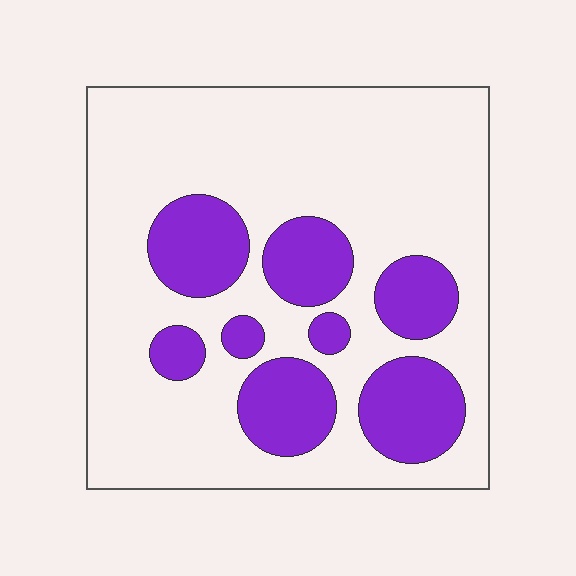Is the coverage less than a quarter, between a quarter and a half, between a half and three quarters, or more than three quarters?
Between a quarter and a half.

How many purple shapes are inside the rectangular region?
8.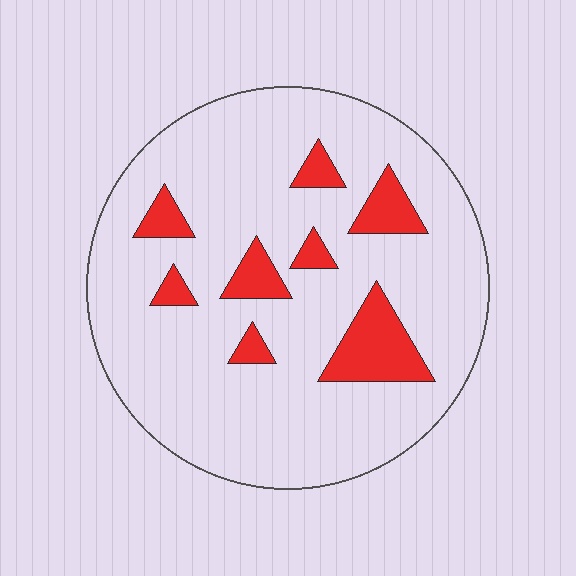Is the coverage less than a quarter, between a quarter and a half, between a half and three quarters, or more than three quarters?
Less than a quarter.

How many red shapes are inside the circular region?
8.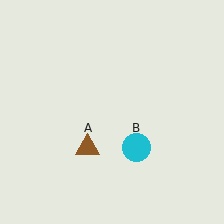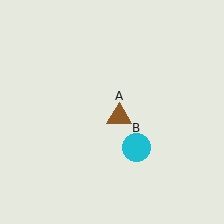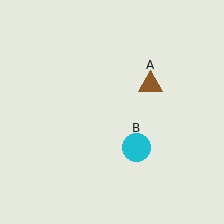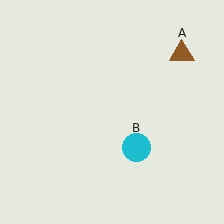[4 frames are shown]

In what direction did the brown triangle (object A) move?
The brown triangle (object A) moved up and to the right.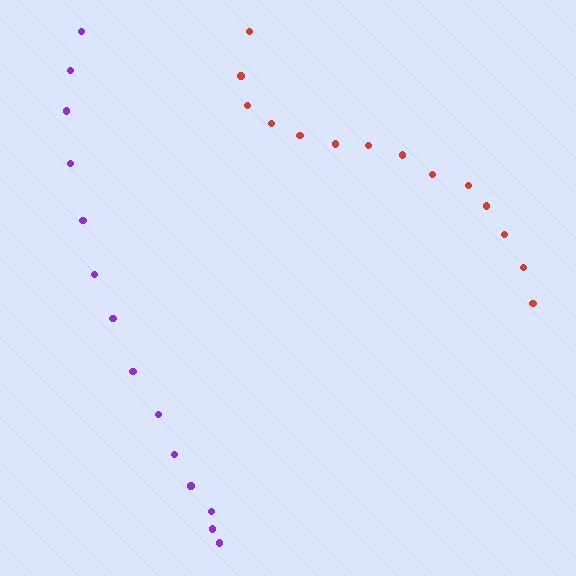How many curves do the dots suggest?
There are 2 distinct paths.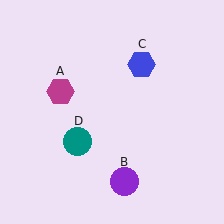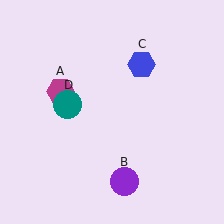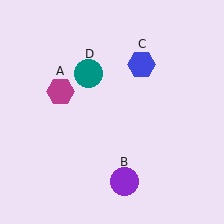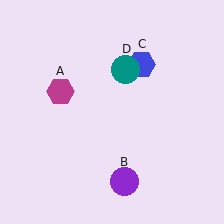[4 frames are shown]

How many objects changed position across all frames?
1 object changed position: teal circle (object D).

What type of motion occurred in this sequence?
The teal circle (object D) rotated clockwise around the center of the scene.